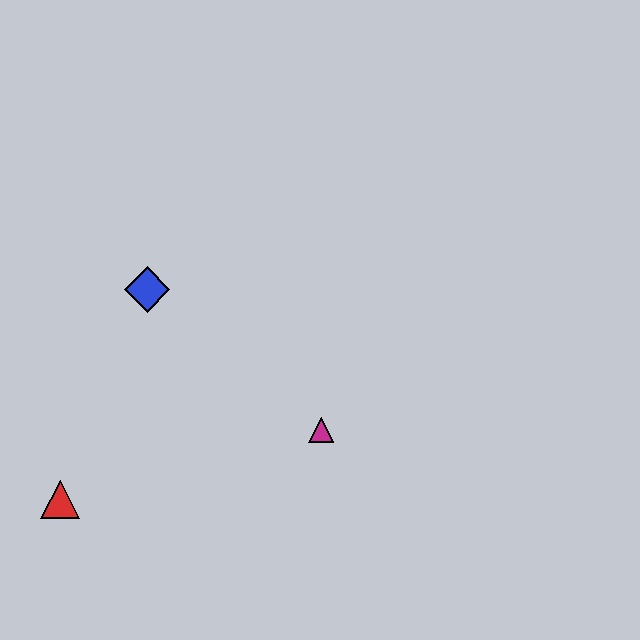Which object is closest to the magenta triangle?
The blue diamond is closest to the magenta triangle.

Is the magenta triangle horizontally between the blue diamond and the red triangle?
No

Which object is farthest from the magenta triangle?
The red triangle is farthest from the magenta triangle.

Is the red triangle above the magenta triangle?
No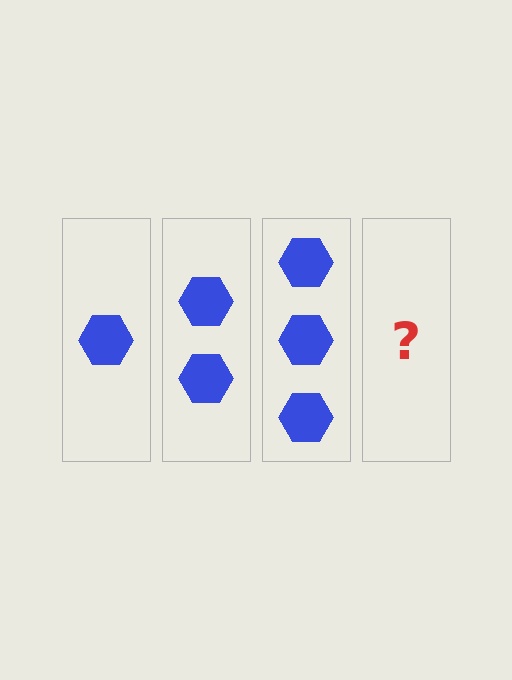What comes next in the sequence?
The next element should be 4 hexagons.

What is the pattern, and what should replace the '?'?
The pattern is that each step adds one more hexagon. The '?' should be 4 hexagons.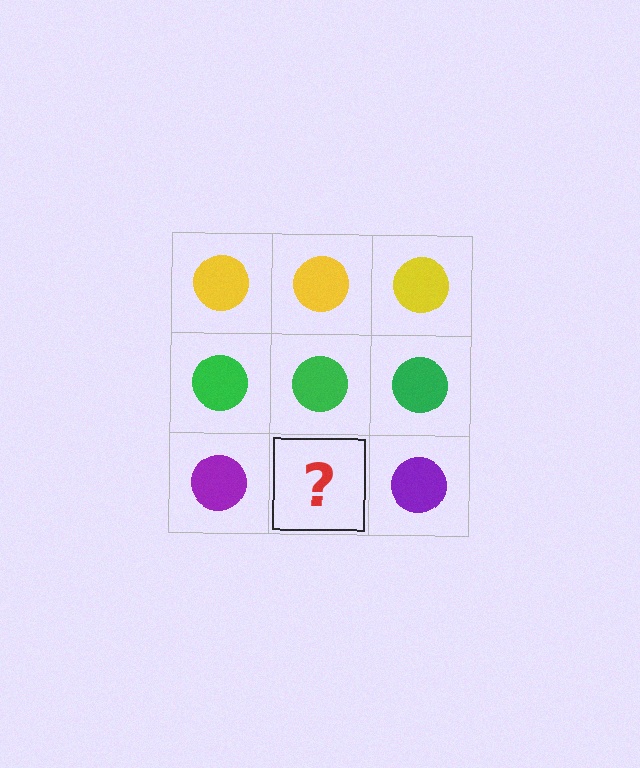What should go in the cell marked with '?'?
The missing cell should contain a purple circle.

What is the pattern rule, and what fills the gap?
The rule is that each row has a consistent color. The gap should be filled with a purple circle.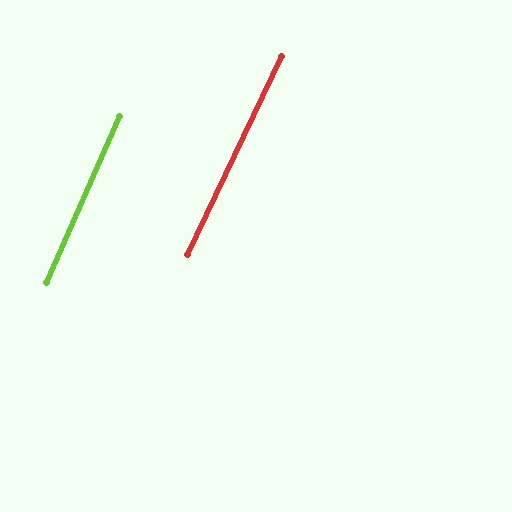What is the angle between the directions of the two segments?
Approximately 2 degrees.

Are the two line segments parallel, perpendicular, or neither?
Parallel — their directions differ by only 1.9°.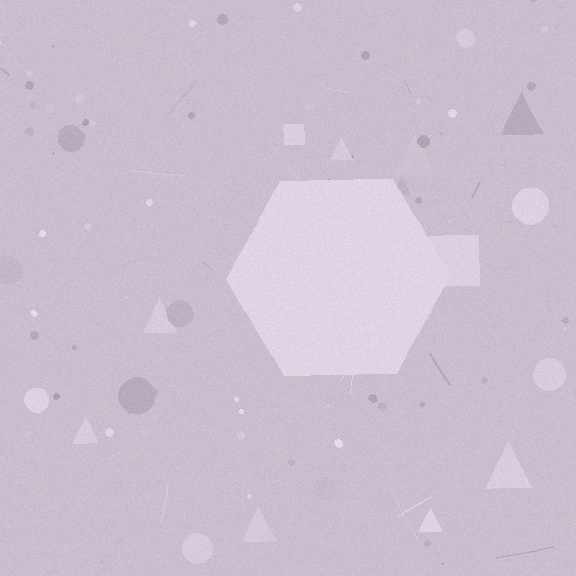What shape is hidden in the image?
A hexagon is hidden in the image.